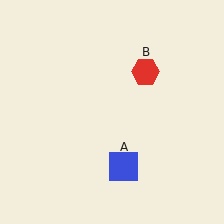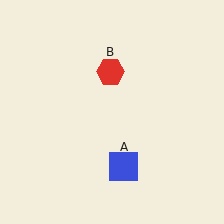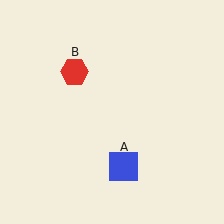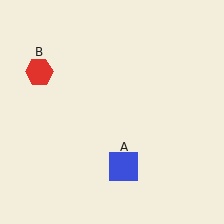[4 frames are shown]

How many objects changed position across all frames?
1 object changed position: red hexagon (object B).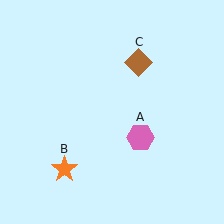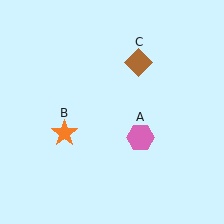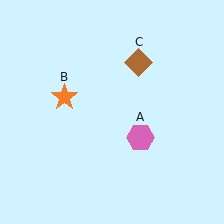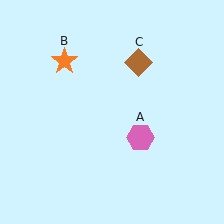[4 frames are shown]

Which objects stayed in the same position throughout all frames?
Pink hexagon (object A) and brown diamond (object C) remained stationary.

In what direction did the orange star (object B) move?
The orange star (object B) moved up.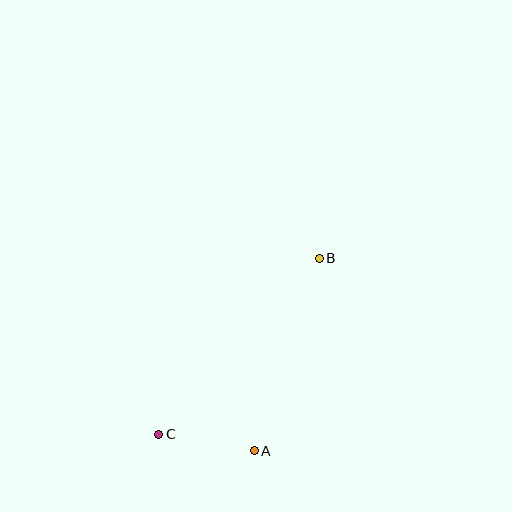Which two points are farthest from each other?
Points B and C are farthest from each other.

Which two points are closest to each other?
Points A and C are closest to each other.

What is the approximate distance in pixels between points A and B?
The distance between A and B is approximately 203 pixels.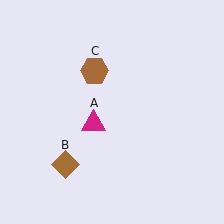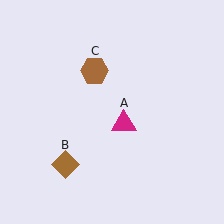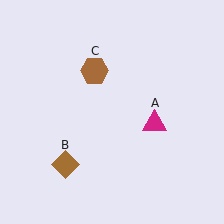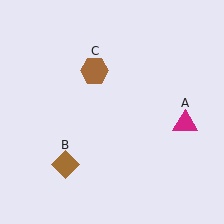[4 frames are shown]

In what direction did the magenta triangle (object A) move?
The magenta triangle (object A) moved right.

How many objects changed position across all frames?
1 object changed position: magenta triangle (object A).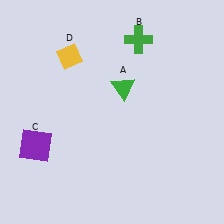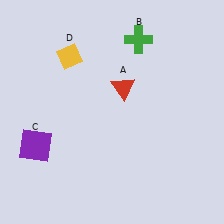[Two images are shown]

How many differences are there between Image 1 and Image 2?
There is 1 difference between the two images.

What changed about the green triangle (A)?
In Image 1, A is green. In Image 2, it changed to red.